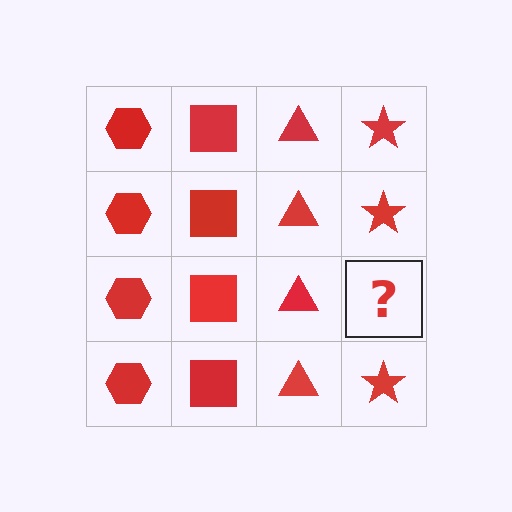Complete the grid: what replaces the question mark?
The question mark should be replaced with a red star.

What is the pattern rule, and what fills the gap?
The rule is that each column has a consistent shape. The gap should be filled with a red star.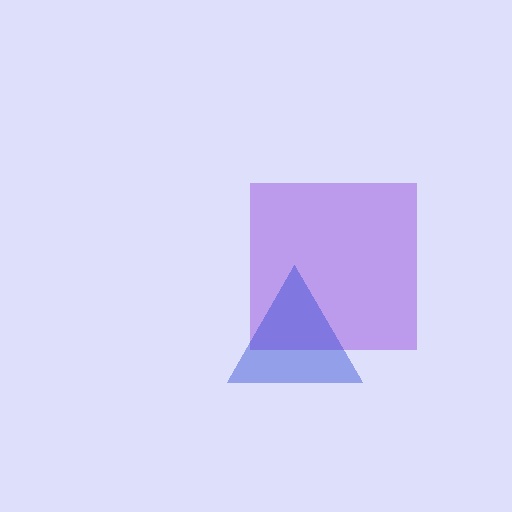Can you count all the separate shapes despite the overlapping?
Yes, there are 2 separate shapes.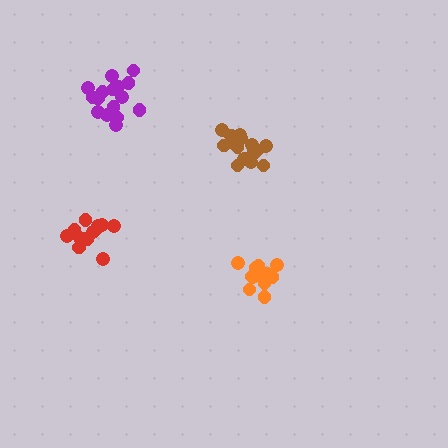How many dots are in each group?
Group 1: 13 dots, Group 2: 13 dots, Group 3: 15 dots, Group 4: 16 dots (57 total).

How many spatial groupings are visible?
There are 4 spatial groupings.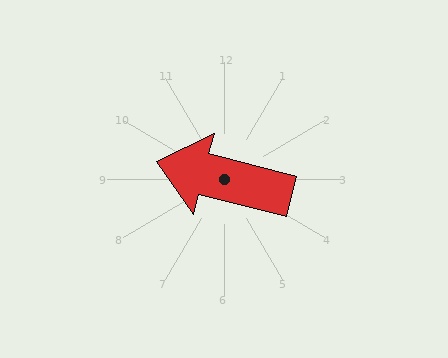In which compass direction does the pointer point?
West.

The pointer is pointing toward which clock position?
Roughly 9 o'clock.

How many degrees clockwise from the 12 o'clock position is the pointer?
Approximately 284 degrees.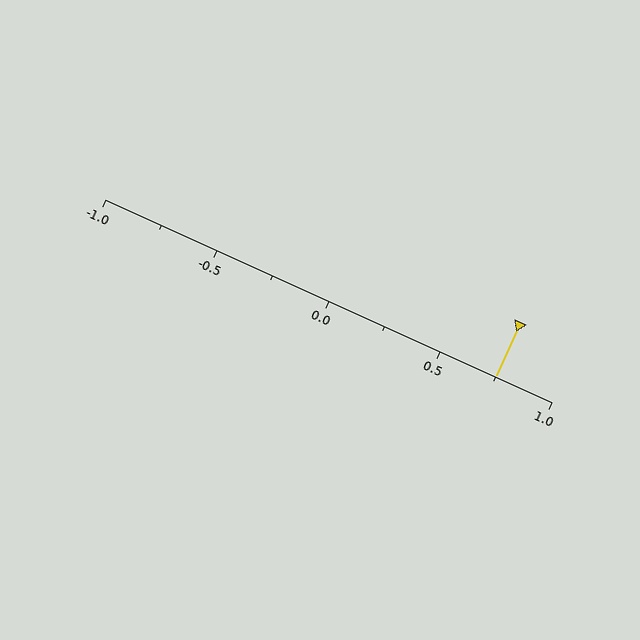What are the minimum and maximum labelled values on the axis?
The axis runs from -1.0 to 1.0.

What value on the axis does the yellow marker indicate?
The marker indicates approximately 0.75.